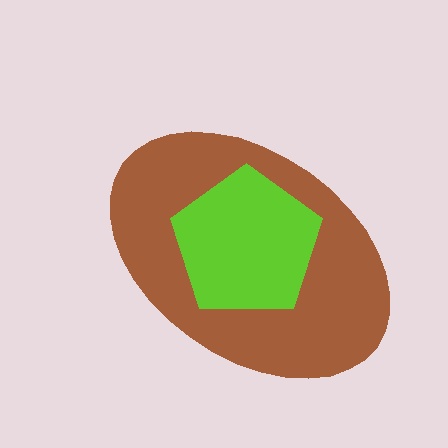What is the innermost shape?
The lime pentagon.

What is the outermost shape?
The brown ellipse.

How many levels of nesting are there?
2.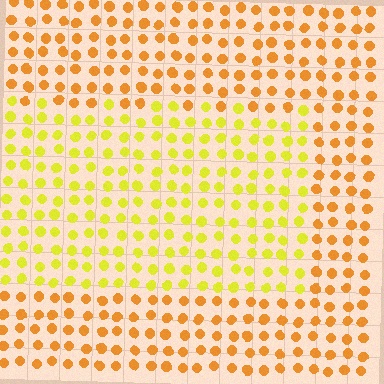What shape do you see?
I see a rectangle.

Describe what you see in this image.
The image is filled with small orange elements in a uniform arrangement. A rectangle-shaped region is visible where the elements are tinted to a slightly different hue, forming a subtle color boundary.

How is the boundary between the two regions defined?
The boundary is defined purely by a slight shift in hue (about 33 degrees). Spacing, size, and orientation are identical on both sides.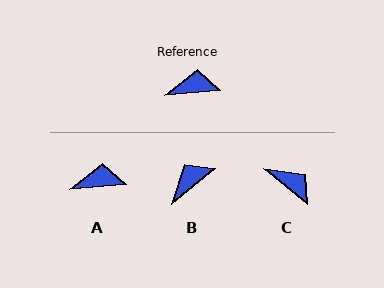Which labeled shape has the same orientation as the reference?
A.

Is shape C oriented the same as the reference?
No, it is off by about 45 degrees.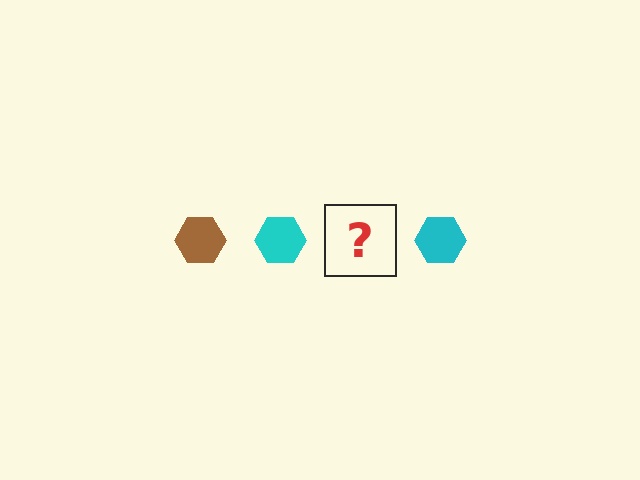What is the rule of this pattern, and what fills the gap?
The rule is that the pattern cycles through brown, cyan hexagons. The gap should be filled with a brown hexagon.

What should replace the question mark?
The question mark should be replaced with a brown hexagon.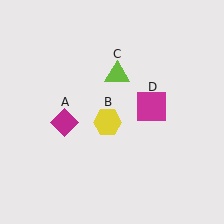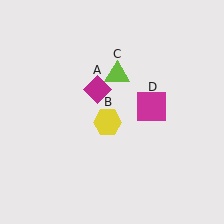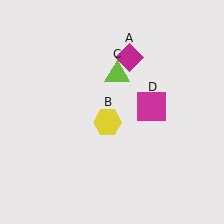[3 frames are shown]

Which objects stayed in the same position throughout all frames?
Yellow hexagon (object B) and lime triangle (object C) and magenta square (object D) remained stationary.